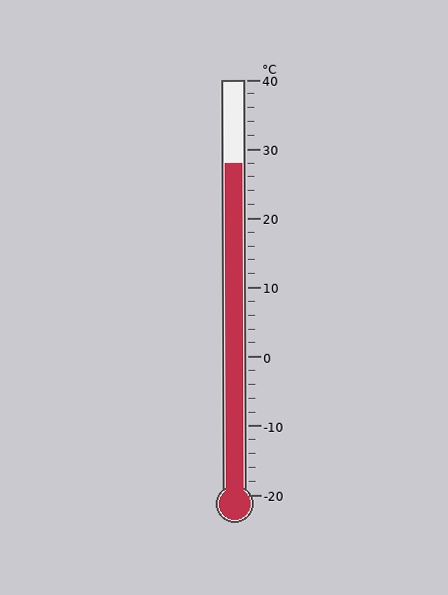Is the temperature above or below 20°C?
The temperature is above 20°C.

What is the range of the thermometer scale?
The thermometer scale ranges from -20°C to 40°C.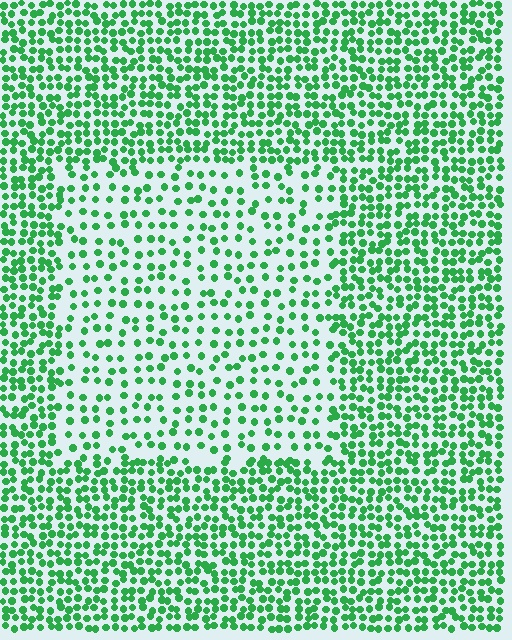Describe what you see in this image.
The image contains small green elements arranged at two different densities. A rectangle-shaped region is visible where the elements are less densely packed than the surrounding area.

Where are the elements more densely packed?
The elements are more densely packed outside the rectangle boundary.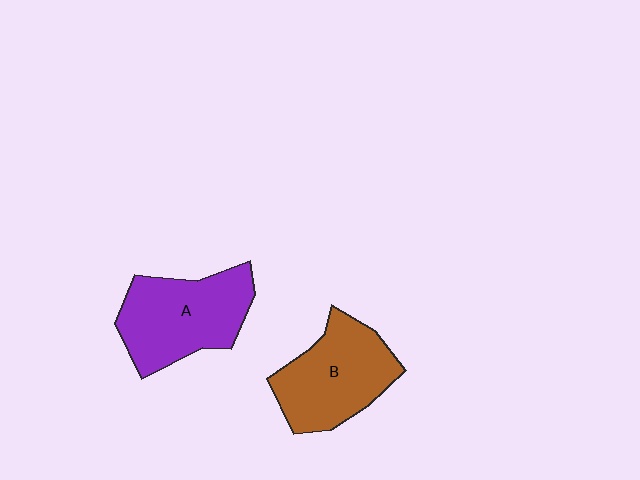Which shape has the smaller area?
Shape B (brown).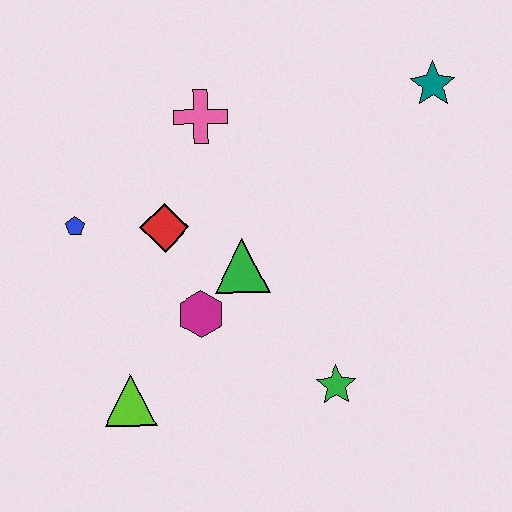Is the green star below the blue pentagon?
Yes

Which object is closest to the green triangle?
The magenta hexagon is closest to the green triangle.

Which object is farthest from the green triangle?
The teal star is farthest from the green triangle.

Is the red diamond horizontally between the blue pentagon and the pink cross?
Yes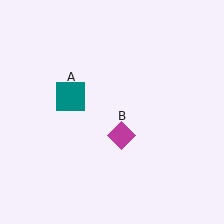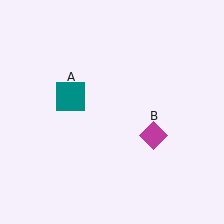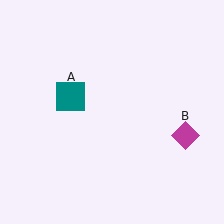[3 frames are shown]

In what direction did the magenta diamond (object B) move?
The magenta diamond (object B) moved right.